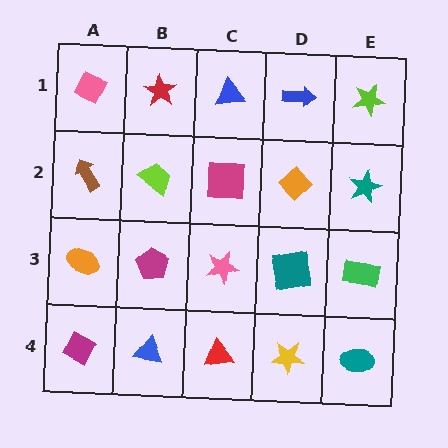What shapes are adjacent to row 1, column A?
A brown arrow (row 2, column A), a red star (row 1, column B).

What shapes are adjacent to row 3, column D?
An orange diamond (row 2, column D), a yellow star (row 4, column D), a pink star (row 3, column C), a green rectangle (row 3, column E).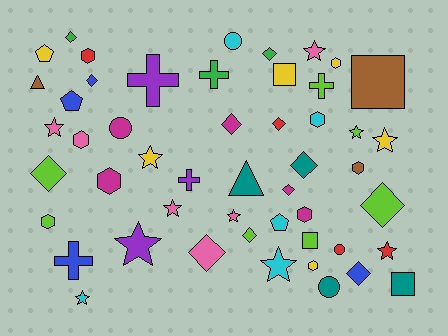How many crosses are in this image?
There are 5 crosses.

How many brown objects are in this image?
There are 3 brown objects.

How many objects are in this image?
There are 50 objects.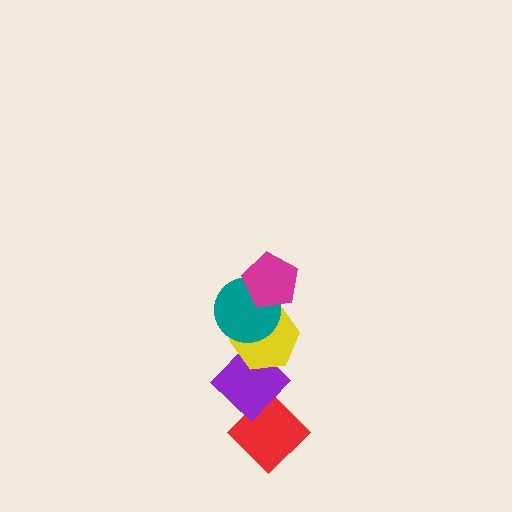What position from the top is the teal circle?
The teal circle is 2nd from the top.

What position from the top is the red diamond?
The red diamond is 5th from the top.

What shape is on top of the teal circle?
The magenta pentagon is on top of the teal circle.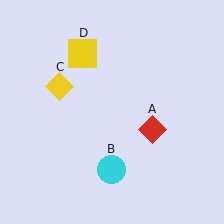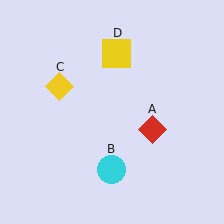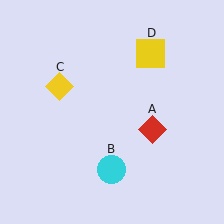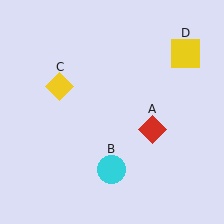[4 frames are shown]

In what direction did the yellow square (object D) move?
The yellow square (object D) moved right.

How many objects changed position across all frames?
1 object changed position: yellow square (object D).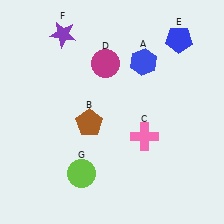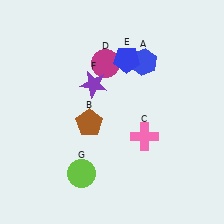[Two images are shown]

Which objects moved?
The objects that moved are: the blue pentagon (E), the purple star (F).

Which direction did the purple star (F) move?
The purple star (F) moved down.